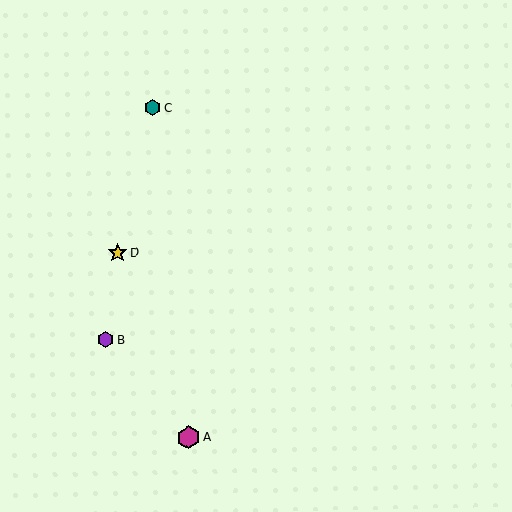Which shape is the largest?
The magenta hexagon (labeled A) is the largest.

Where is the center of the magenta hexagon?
The center of the magenta hexagon is at (188, 437).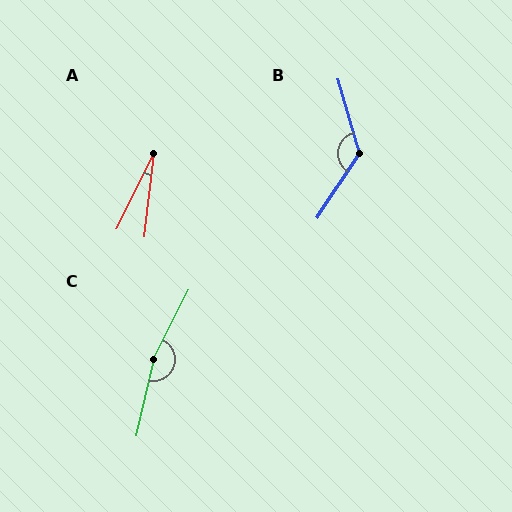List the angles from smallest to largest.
A (20°), B (130°), C (166°).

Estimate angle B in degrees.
Approximately 130 degrees.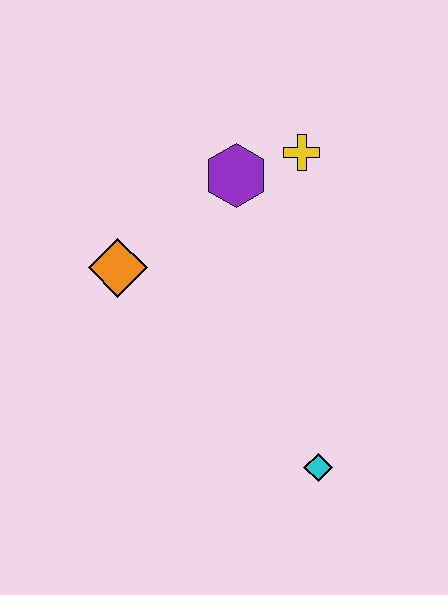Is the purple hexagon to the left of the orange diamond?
No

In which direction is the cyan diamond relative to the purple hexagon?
The cyan diamond is below the purple hexagon.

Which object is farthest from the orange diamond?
The cyan diamond is farthest from the orange diamond.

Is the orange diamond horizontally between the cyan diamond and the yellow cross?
No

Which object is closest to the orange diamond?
The purple hexagon is closest to the orange diamond.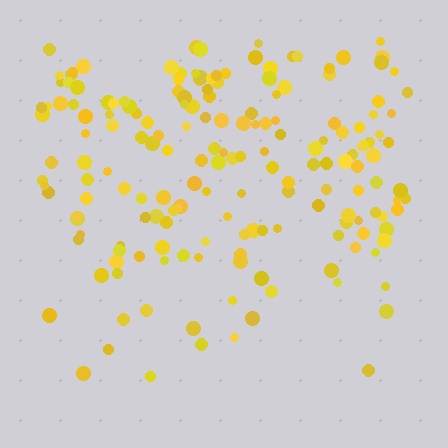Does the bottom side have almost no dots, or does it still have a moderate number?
Still a moderate number, just noticeably fewer than the top.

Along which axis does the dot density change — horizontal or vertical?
Vertical.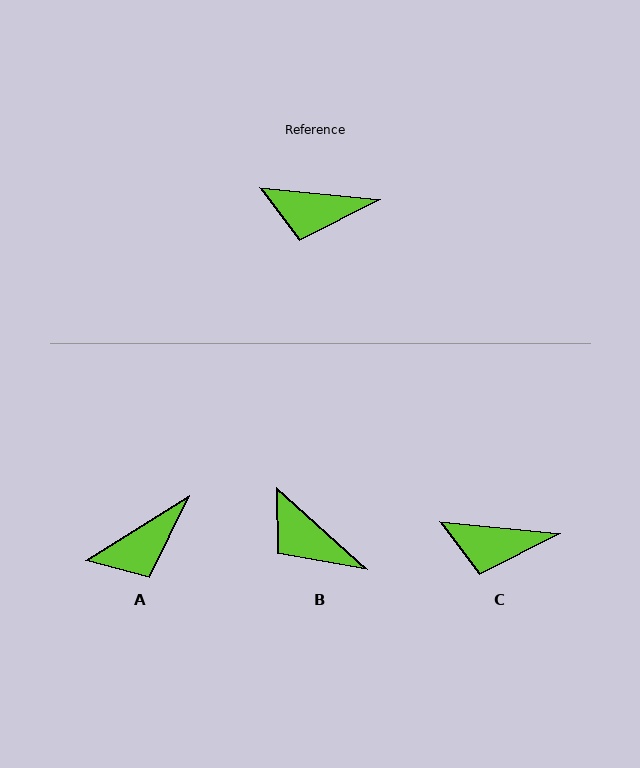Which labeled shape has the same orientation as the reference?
C.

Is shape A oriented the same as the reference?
No, it is off by about 38 degrees.